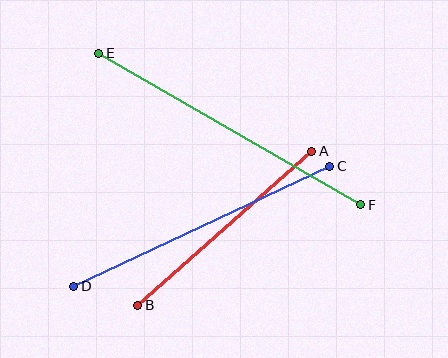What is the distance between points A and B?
The distance is approximately 232 pixels.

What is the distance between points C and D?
The distance is approximately 283 pixels.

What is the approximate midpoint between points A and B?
The midpoint is at approximately (225, 228) pixels.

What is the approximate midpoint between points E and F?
The midpoint is at approximately (230, 129) pixels.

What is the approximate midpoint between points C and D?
The midpoint is at approximately (202, 226) pixels.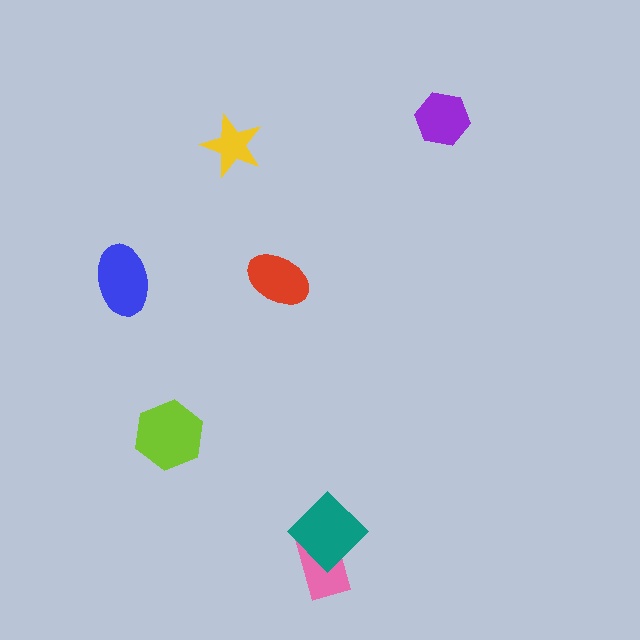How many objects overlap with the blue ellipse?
0 objects overlap with the blue ellipse.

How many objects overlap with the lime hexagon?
0 objects overlap with the lime hexagon.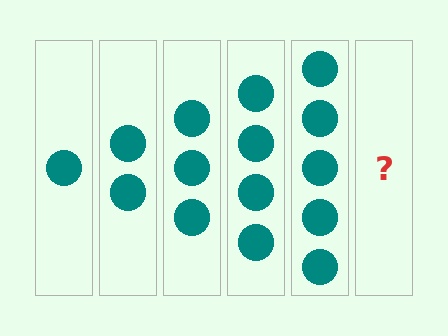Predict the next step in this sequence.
The next step is 6 circles.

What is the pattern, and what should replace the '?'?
The pattern is that each step adds one more circle. The '?' should be 6 circles.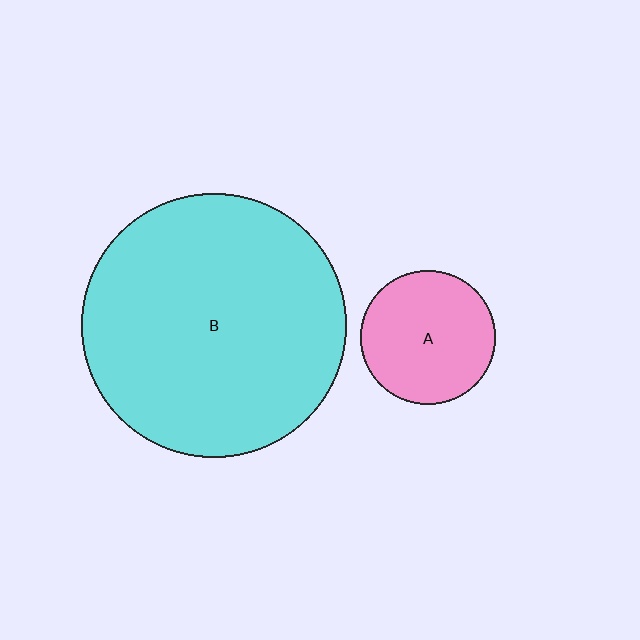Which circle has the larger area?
Circle B (cyan).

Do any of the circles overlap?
No, none of the circles overlap.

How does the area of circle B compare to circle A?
Approximately 3.9 times.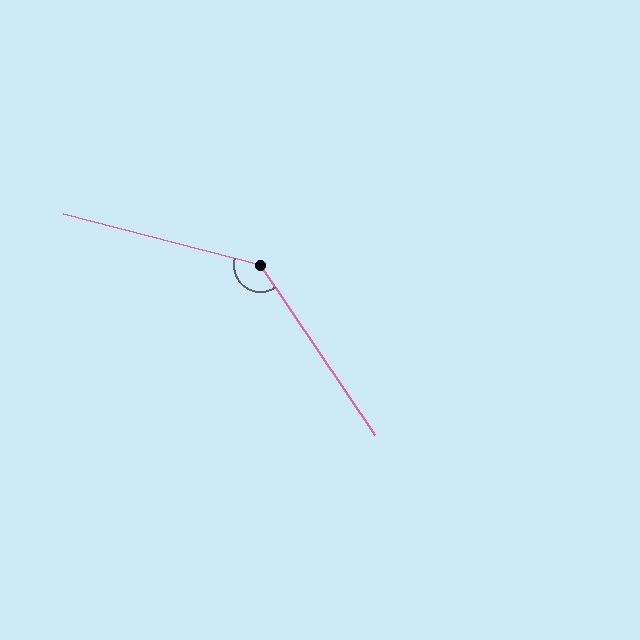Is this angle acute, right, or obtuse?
It is obtuse.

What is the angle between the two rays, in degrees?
Approximately 139 degrees.